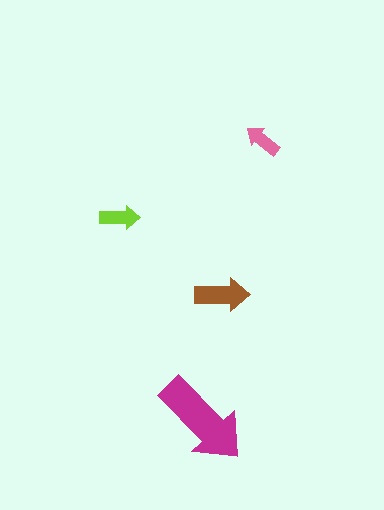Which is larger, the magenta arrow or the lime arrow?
The magenta one.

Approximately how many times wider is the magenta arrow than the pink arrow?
About 2.5 times wider.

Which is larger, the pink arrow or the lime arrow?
The lime one.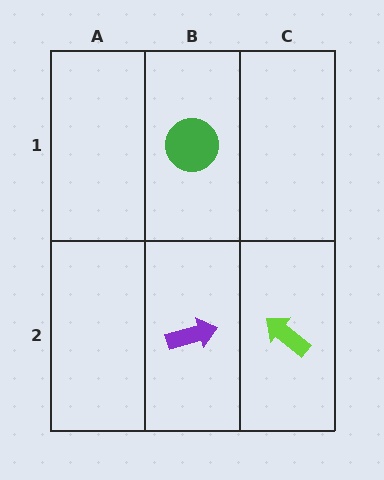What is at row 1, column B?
A green circle.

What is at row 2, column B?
A purple arrow.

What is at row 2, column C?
A lime arrow.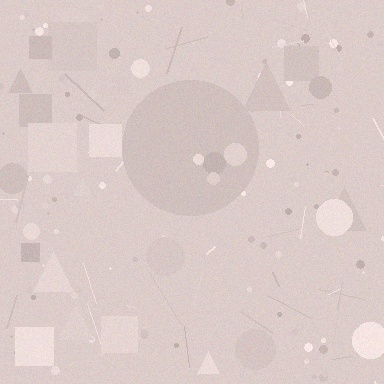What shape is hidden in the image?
A circle is hidden in the image.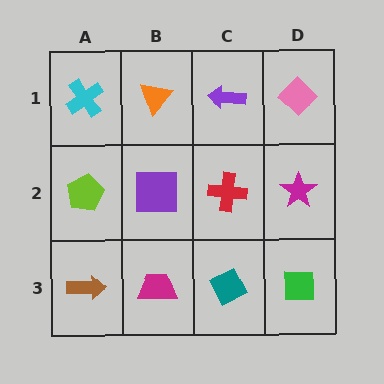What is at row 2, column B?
A purple square.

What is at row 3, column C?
A teal diamond.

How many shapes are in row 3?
4 shapes.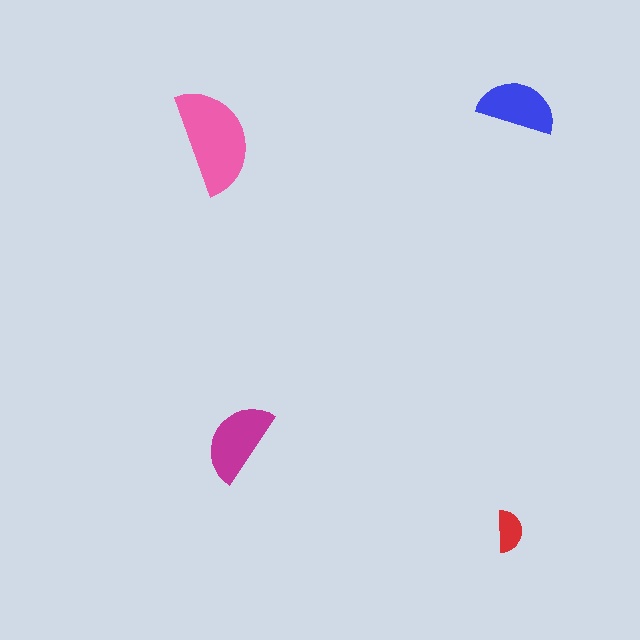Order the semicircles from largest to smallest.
the pink one, the magenta one, the blue one, the red one.